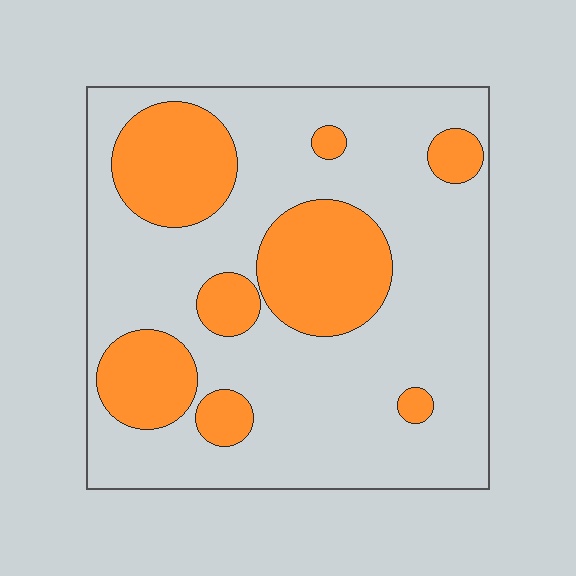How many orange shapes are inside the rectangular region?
8.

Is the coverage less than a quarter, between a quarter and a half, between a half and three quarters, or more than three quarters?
Between a quarter and a half.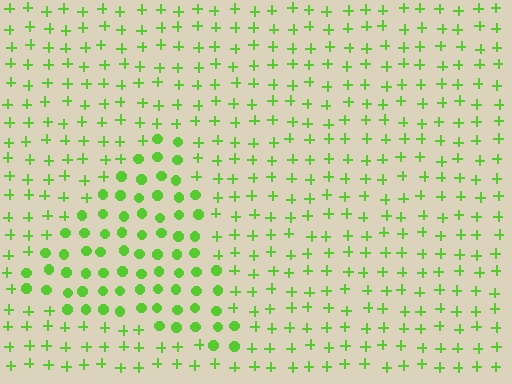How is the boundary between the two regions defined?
The boundary is defined by a change in element shape: circles inside vs. plus signs outside. All elements share the same color and spacing.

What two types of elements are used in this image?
The image uses circles inside the triangle region and plus signs outside it.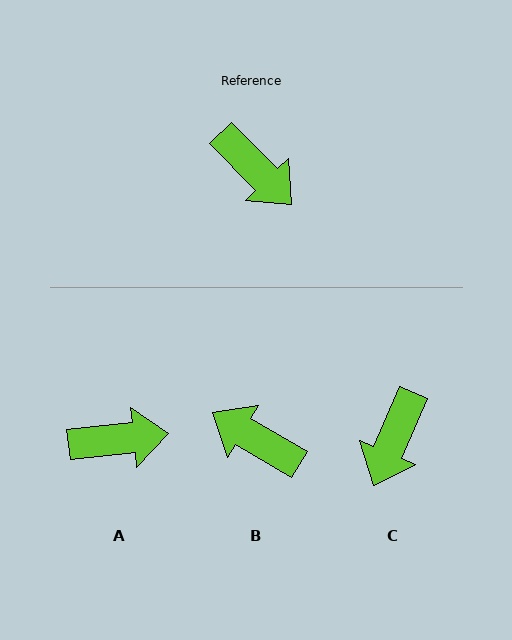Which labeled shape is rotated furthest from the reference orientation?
B, about 166 degrees away.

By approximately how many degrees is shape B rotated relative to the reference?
Approximately 166 degrees clockwise.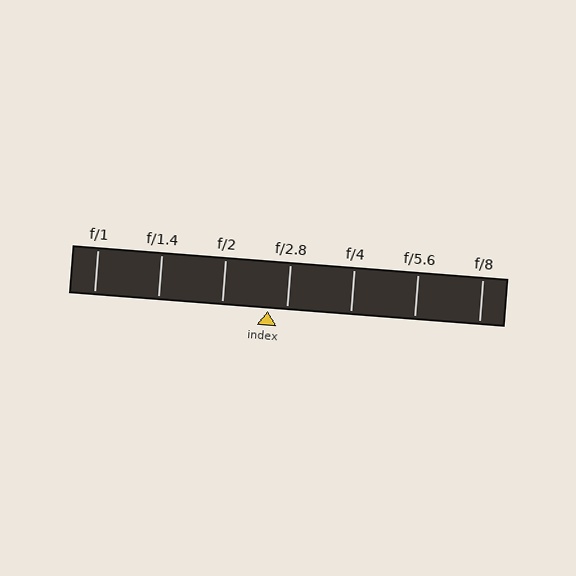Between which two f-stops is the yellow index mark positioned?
The index mark is between f/2 and f/2.8.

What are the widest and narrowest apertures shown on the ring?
The widest aperture shown is f/1 and the narrowest is f/8.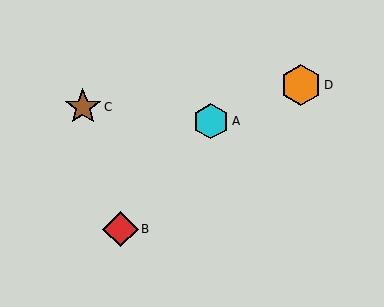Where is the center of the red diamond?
The center of the red diamond is at (120, 229).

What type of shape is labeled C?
Shape C is a brown star.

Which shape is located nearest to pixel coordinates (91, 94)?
The brown star (labeled C) at (83, 107) is nearest to that location.